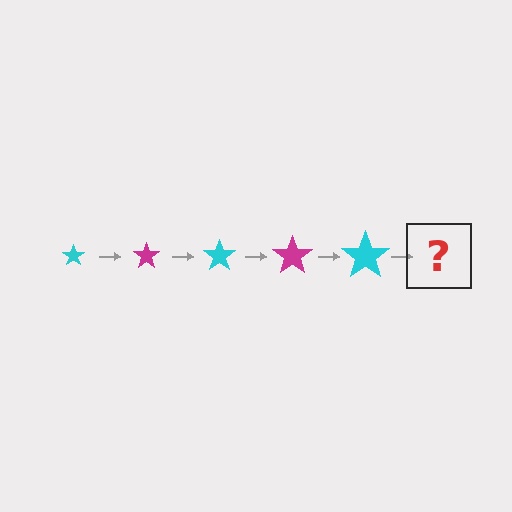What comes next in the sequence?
The next element should be a magenta star, larger than the previous one.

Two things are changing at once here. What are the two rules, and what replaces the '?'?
The two rules are that the star grows larger each step and the color cycles through cyan and magenta. The '?' should be a magenta star, larger than the previous one.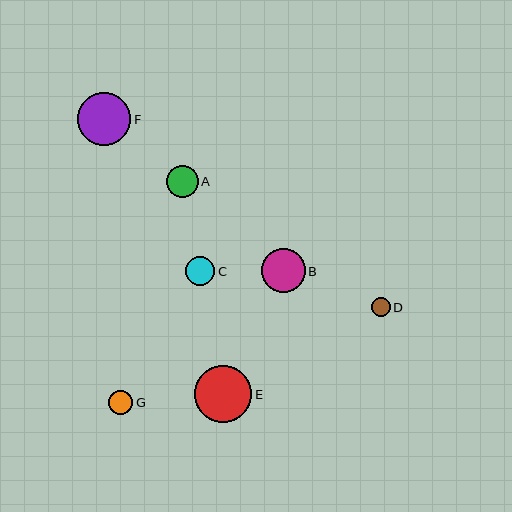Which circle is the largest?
Circle E is the largest with a size of approximately 57 pixels.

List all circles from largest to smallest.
From largest to smallest: E, F, B, A, C, G, D.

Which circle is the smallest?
Circle D is the smallest with a size of approximately 19 pixels.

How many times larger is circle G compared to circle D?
Circle G is approximately 1.3 times the size of circle D.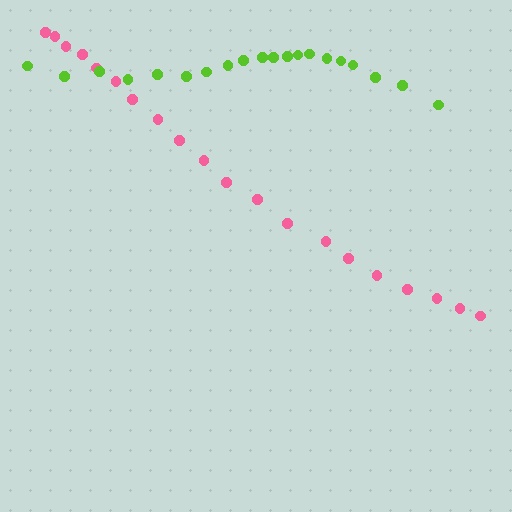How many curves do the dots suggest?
There are 2 distinct paths.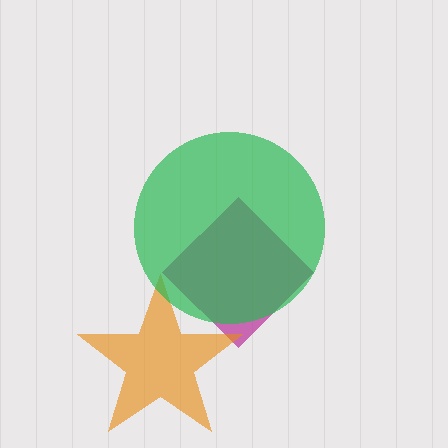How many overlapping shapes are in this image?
There are 3 overlapping shapes in the image.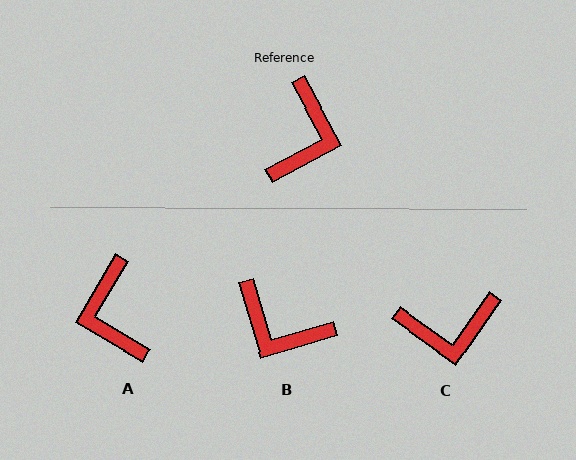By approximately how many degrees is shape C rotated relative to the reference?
Approximately 64 degrees clockwise.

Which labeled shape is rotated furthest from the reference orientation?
A, about 149 degrees away.